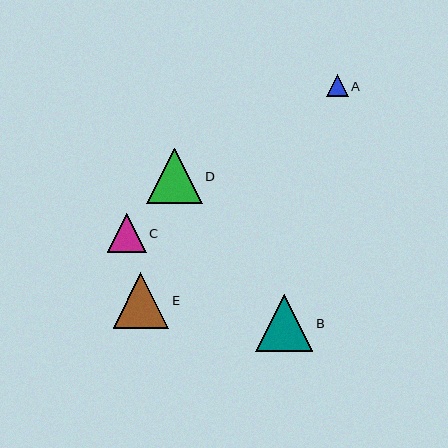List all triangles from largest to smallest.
From largest to smallest: B, E, D, C, A.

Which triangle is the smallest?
Triangle A is the smallest with a size of approximately 22 pixels.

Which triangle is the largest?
Triangle B is the largest with a size of approximately 57 pixels.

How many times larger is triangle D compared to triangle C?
Triangle D is approximately 1.4 times the size of triangle C.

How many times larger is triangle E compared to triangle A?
Triangle E is approximately 2.5 times the size of triangle A.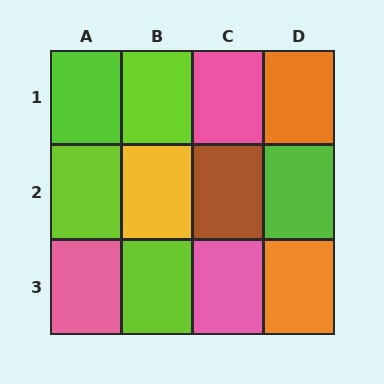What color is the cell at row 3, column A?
Pink.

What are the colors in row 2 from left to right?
Lime, yellow, brown, lime.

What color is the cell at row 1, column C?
Pink.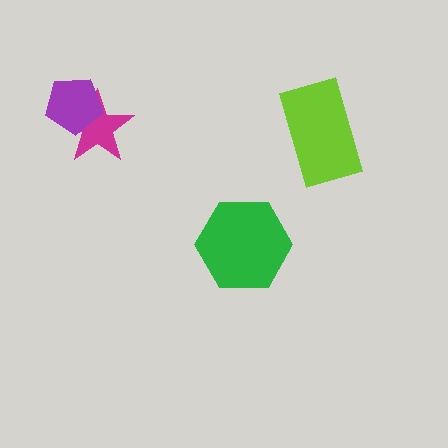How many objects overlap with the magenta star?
1 object overlaps with the magenta star.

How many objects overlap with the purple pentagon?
1 object overlaps with the purple pentagon.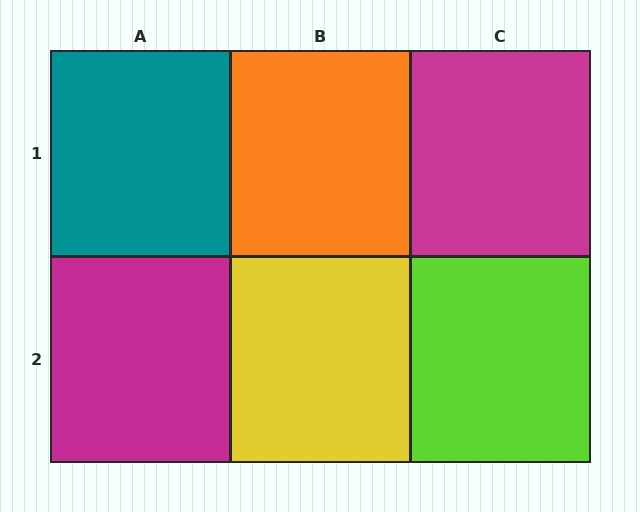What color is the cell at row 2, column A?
Magenta.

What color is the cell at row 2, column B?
Yellow.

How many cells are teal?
1 cell is teal.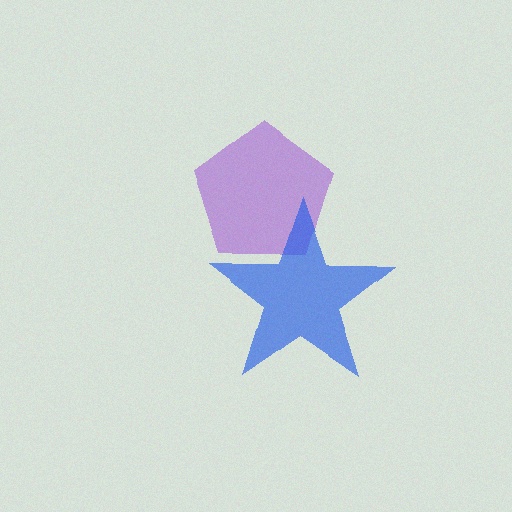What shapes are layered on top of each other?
The layered shapes are: a purple pentagon, a blue star.